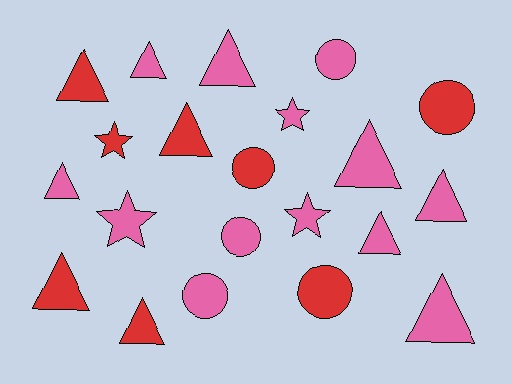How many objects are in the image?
There are 21 objects.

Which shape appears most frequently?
Triangle, with 11 objects.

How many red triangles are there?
There are 4 red triangles.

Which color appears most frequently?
Pink, with 13 objects.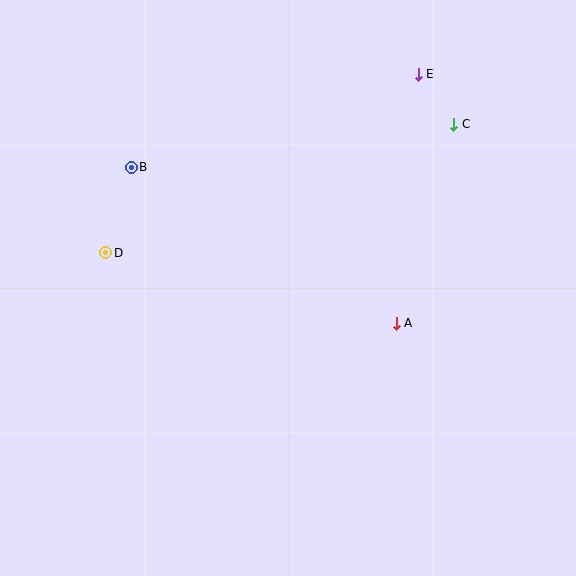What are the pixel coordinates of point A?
Point A is at (396, 323).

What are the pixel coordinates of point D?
Point D is at (106, 253).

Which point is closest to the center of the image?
Point A at (396, 323) is closest to the center.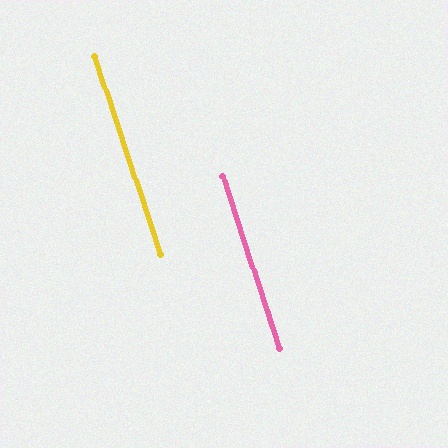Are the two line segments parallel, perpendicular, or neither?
Parallel — their directions differ by only 0.1°.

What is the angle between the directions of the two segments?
Approximately 0 degrees.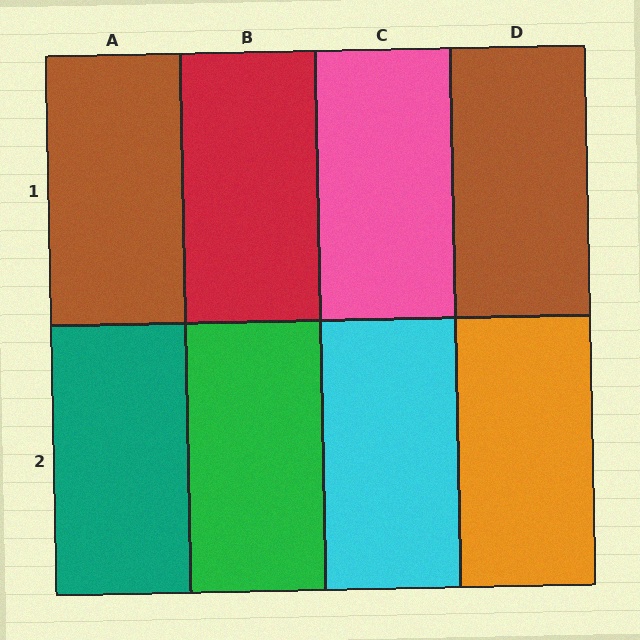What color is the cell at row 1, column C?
Pink.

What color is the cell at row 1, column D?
Brown.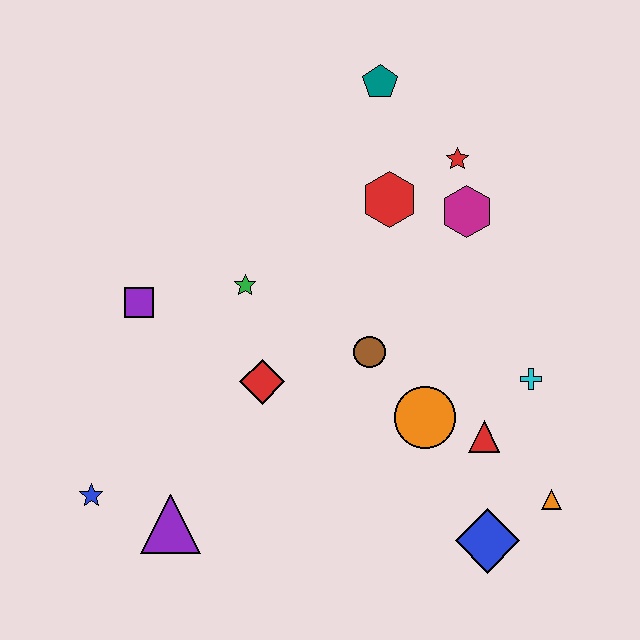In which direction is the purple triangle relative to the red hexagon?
The purple triangle is below the red hexagon.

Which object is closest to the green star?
The red diamond is closest to the green star.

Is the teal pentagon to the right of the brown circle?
Yes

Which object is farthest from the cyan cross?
The blue star is farthest from the cyan cross.